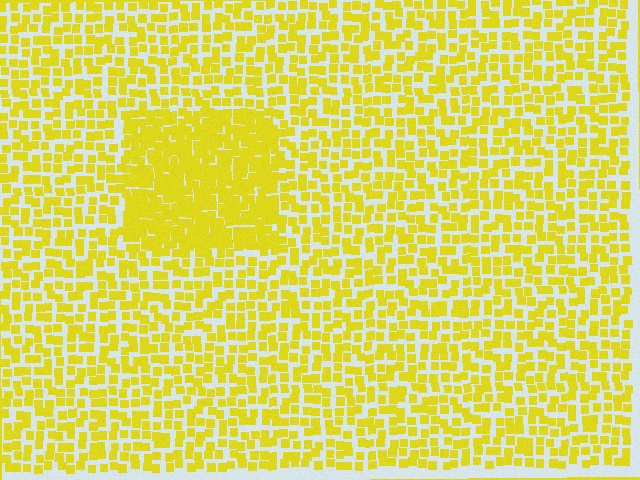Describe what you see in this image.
The image contains small yellow elements arranged at two different densities. A rectangle-shaped region is visible where the elements are more densely packed than the surrounding area.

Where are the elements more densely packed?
The elements are more densely packed inside the rectangle boundary.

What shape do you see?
I see a rectangle.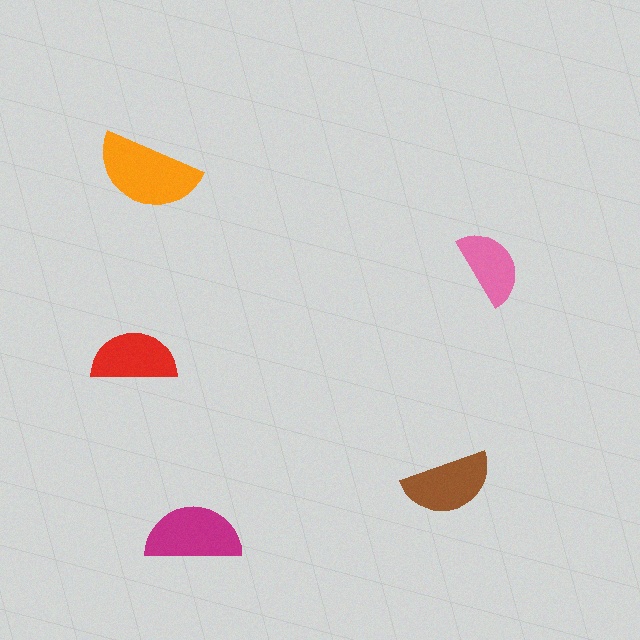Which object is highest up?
The orange semicircle is topmost.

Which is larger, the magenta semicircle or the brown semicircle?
The magenta one.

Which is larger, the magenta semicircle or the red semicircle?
The magenta one.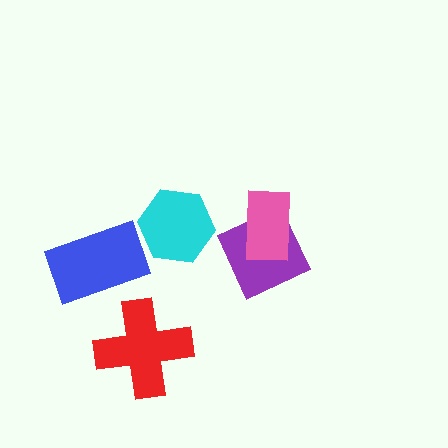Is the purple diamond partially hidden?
Yes, it is partially covered by another shape.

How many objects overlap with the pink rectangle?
1 object overlaps with the pink rectangle.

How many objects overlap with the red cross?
0 objects overlap with the red cross.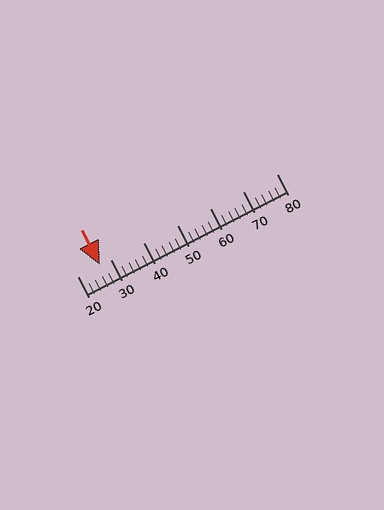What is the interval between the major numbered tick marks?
The major tick marks are spaced 10 units apart.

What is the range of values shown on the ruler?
The ruler shows values from 20 to 80.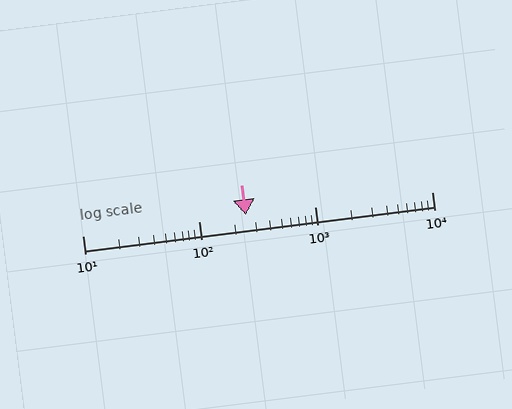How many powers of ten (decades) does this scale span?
The scale spans 3 decades, from 10 to 10000.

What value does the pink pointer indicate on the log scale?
The pointer indicates approximately 250.